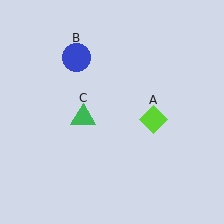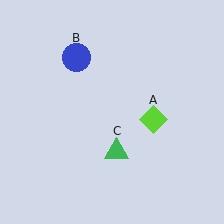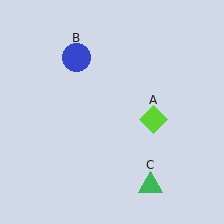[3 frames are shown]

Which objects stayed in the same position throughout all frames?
Lime diamond (object A) and blue circle (object B) remained stationary.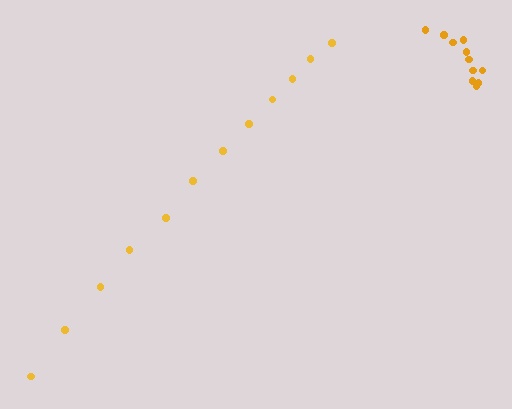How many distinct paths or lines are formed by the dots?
There are 2 distinct paths.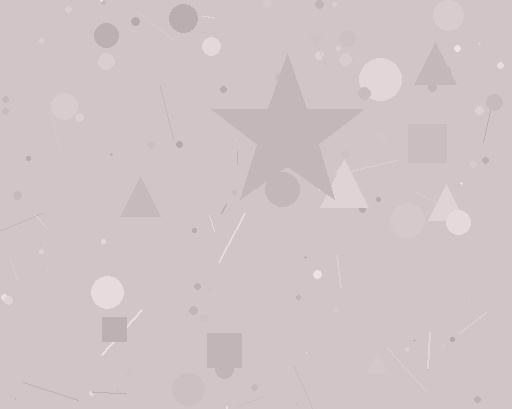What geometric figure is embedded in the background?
A star is embedded in the background.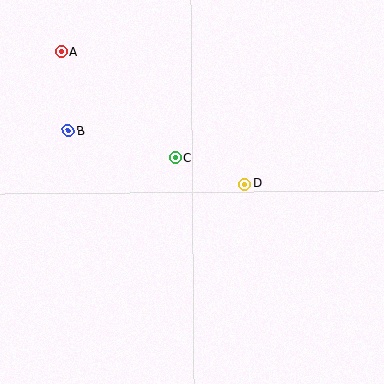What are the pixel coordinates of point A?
Point A is at (61, 52).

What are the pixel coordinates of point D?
Point D is at (244, 184).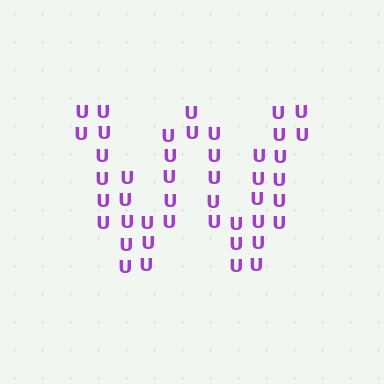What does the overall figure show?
The overall figure shows the letter W.